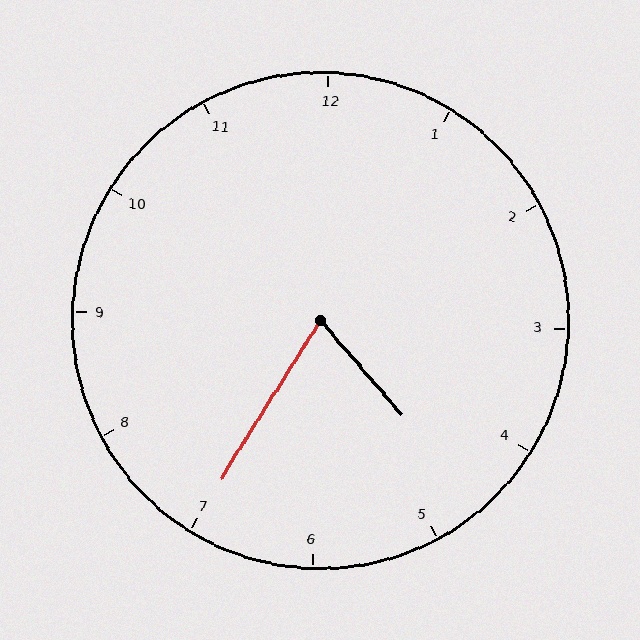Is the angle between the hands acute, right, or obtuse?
It is acute.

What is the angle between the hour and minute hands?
Approximately 72 degrees.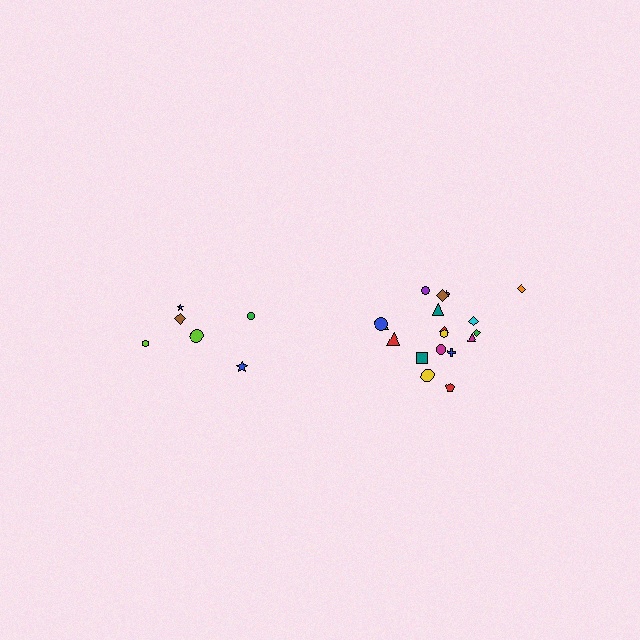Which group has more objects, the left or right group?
The right group.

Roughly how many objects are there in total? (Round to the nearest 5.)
Roughly 25 objects in total.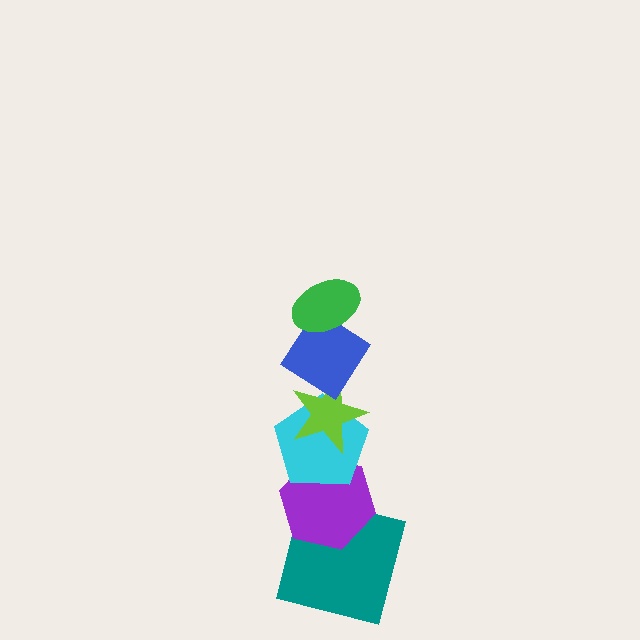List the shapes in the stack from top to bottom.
From top to bottom: the green ellipse, the blue diamond, the lime star, the cyan pentagon, the purple hexagon, the teal square.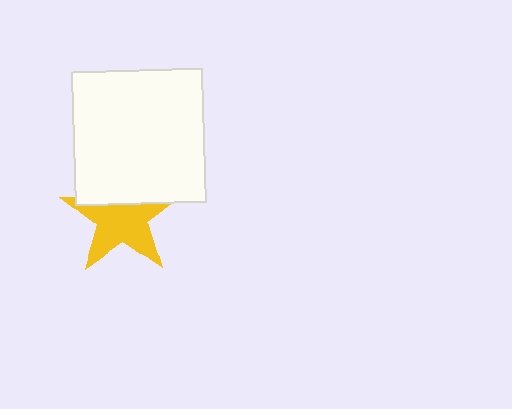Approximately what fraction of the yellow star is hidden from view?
Roughly 35% of the yellow star is hidden behind the white rectangle.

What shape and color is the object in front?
The object in front is a white rectangle.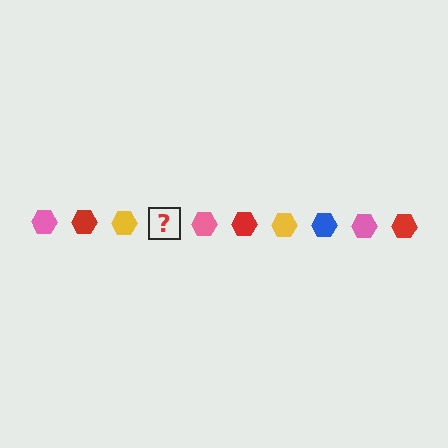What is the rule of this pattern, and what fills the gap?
The rule is that the pattern cycles through pink, red, yellow, blue hexagons. The gap should be filled with a blue hexagon.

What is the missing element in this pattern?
The missing element is a blue hexagon.